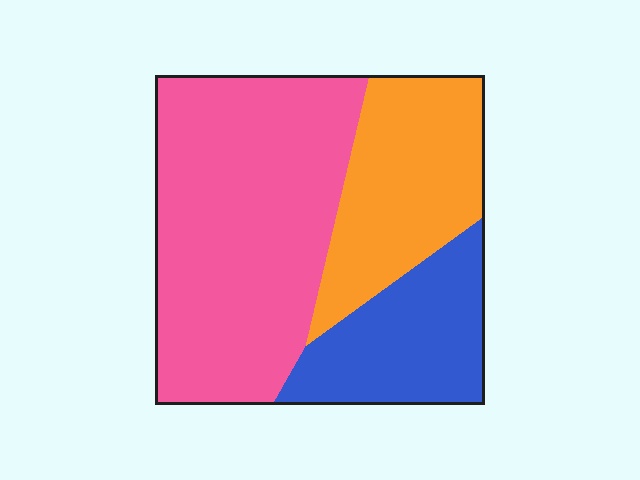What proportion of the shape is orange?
Orange takes up about one quarter (1/4) of the shape.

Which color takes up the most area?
Pink, at roughly 55%.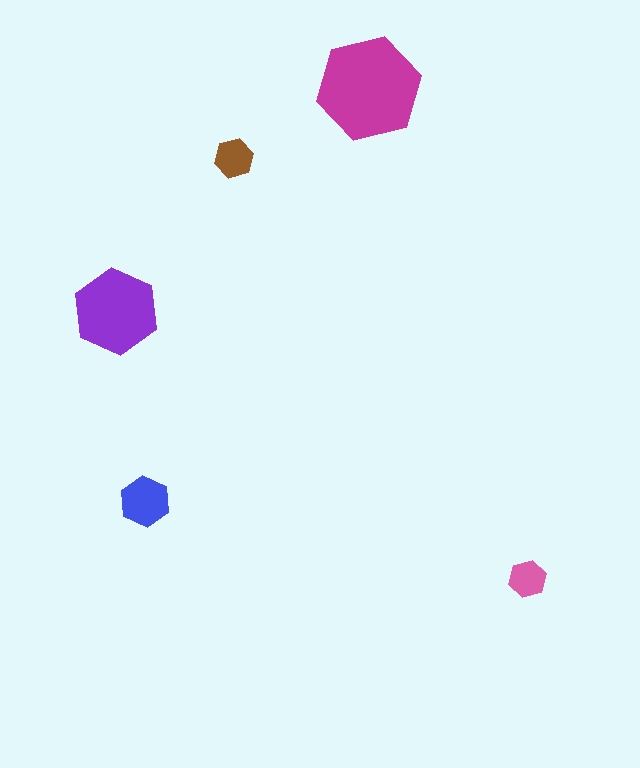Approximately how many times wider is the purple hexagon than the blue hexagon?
About 1.5 times wider.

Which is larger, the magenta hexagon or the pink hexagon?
The magenta one.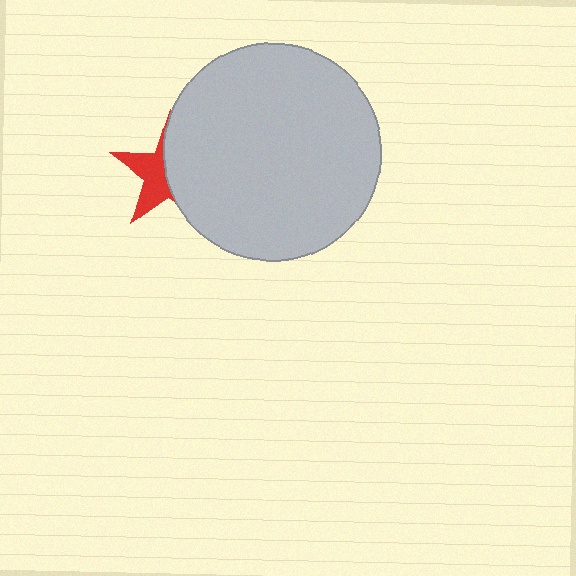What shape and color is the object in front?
The object in front is a light gray circle.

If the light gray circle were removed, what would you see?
You would see the complete red star.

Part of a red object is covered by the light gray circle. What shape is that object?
It is a star.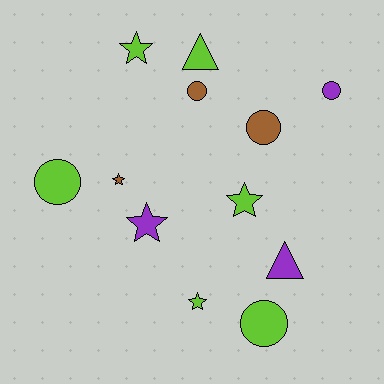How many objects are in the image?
There are 12 objects.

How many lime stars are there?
There are 3 lime stars.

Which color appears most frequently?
Lime, with 6 objects.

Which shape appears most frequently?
Circle, with 5 objects.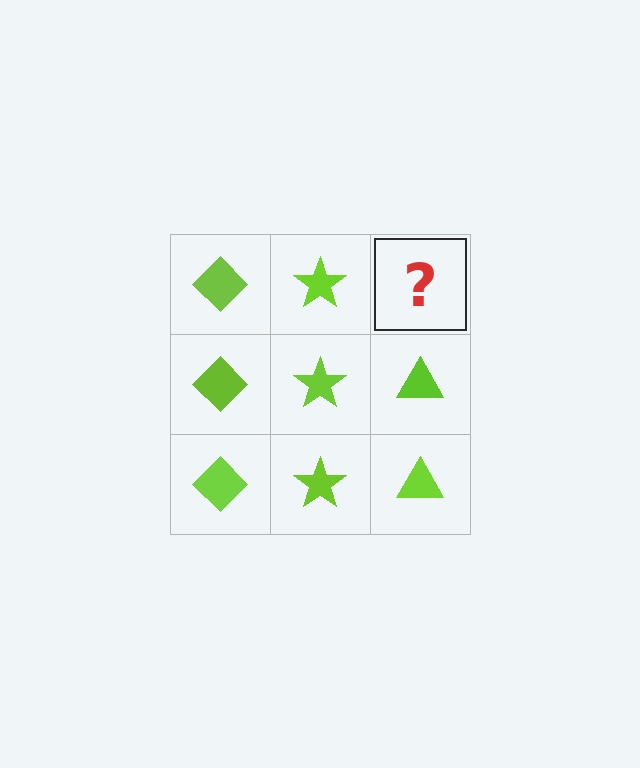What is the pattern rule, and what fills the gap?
The rule is that each column has a consistent shape. The gap should be filled with a lime triangle.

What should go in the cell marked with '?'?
The missing cell should contain a lime triangle.